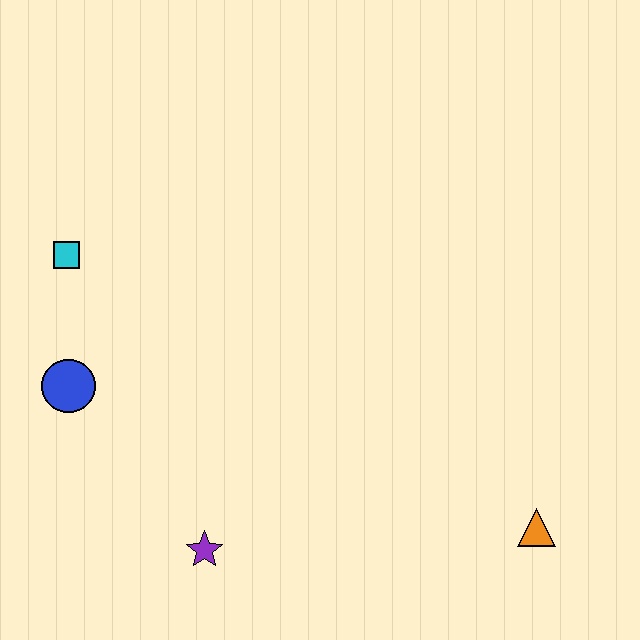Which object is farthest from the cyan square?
The orange triangle is farthest from the cyan square.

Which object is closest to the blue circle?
The cyan square is closest to the blue circle.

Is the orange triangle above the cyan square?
No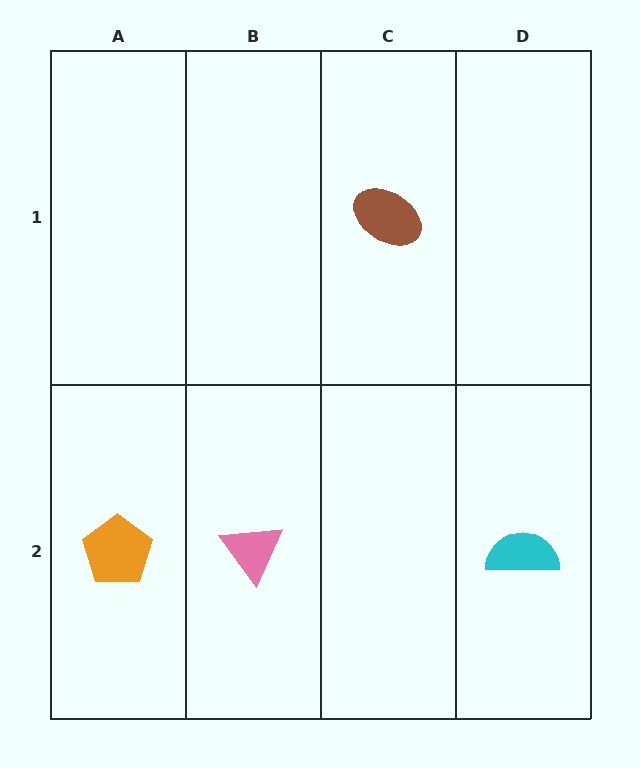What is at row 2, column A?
An orange pentagon.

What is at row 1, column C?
A brown ellipse.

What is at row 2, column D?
A cyan semicircle.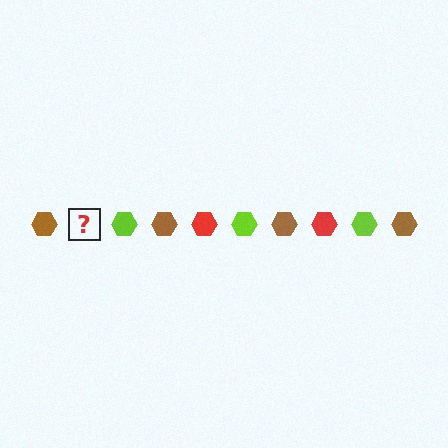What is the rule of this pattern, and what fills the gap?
The rule is that the pattern cycles through brown, red, lime hexagons. The gap should be filled with a red hexagon.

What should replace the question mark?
The question mark should be replaced with a red hexagon.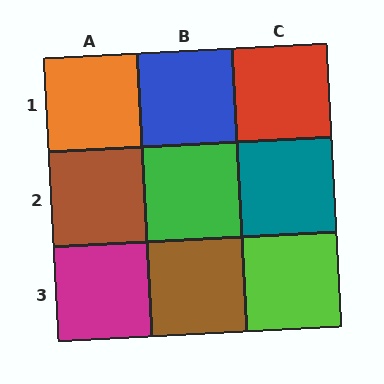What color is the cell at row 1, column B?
Blue.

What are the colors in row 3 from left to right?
Magenta, brown, lime.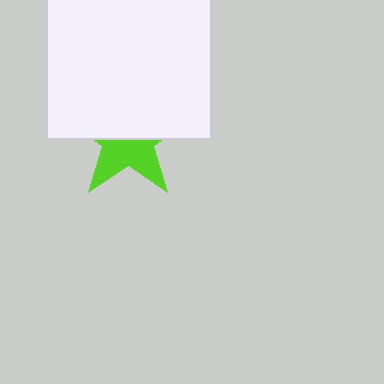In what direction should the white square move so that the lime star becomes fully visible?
The white square should move up. That is the shortest direction to clear the overlap and leave the lime star fully visible.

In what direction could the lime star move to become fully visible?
The lime star could move down. That would shift it out from behind the white square entirely.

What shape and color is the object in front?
The object in front is a white square.